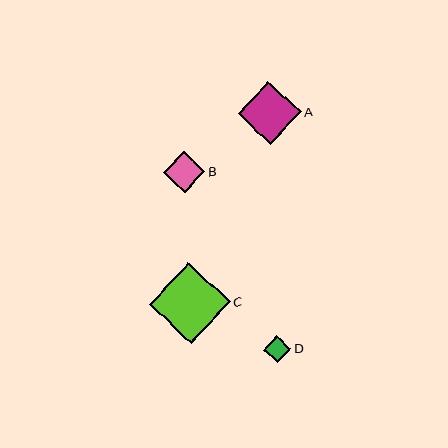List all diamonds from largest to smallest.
From largest to smallest: C, A, B, D.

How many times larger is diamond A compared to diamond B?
Diamond A is approximately 1.5 times the size of diamond B.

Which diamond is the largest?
Diamond C is the largest with a size of approximately 81 pixels.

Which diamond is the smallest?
Diamond D is the smallest with a size of approximately 27 pixels.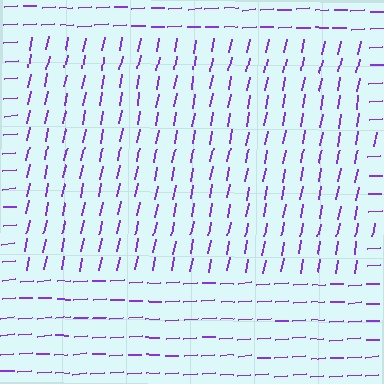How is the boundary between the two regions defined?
The boundary is defined purely by a change in line orientation (approximately 75 degrees difference). All lines are the same color and thickness.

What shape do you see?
I see a rectangle.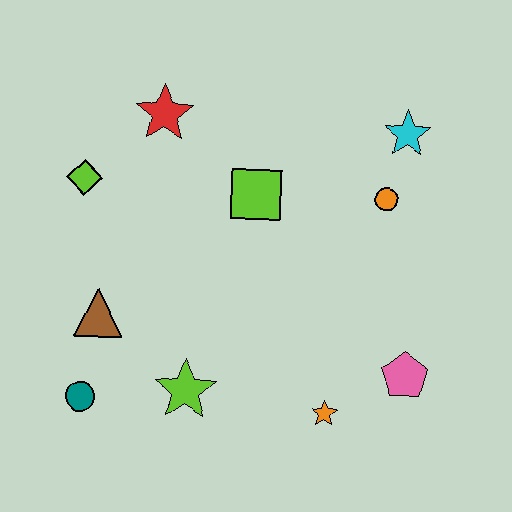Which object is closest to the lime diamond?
The red star is closest to the lime diamond.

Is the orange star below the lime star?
Yes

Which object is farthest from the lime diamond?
The pink pentagon is farthest from the lime diamond.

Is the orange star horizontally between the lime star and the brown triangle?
No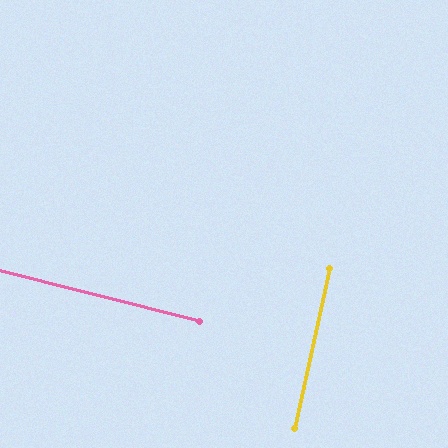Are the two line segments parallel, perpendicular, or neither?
Perpendicular — they meet at approximately 88°.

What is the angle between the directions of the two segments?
Approximately 88 degrees.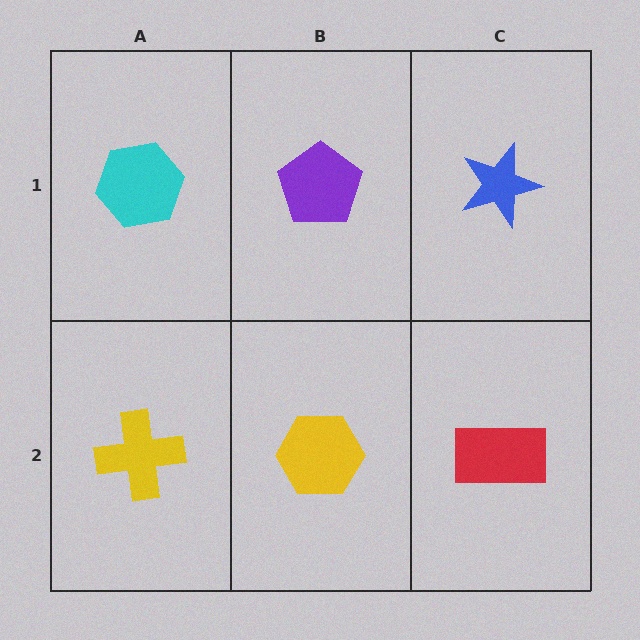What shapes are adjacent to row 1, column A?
A yellow cross (row 2, column A), a purple pentagon (row 1, column B).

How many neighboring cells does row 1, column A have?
2.